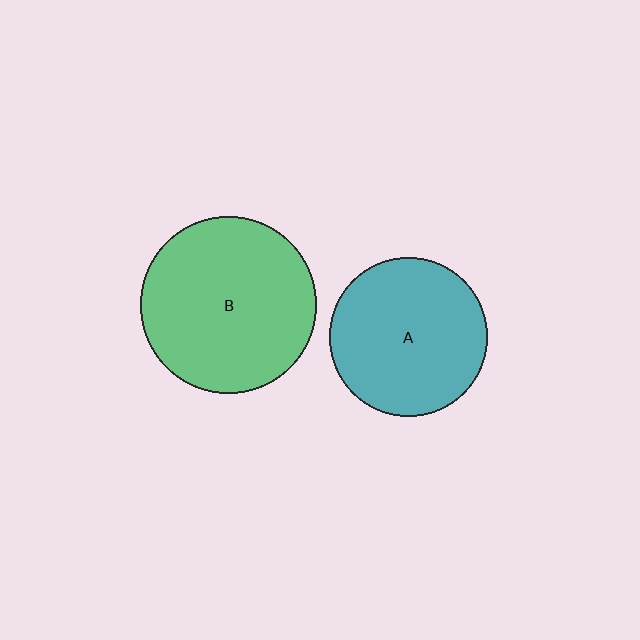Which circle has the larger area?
Circle B (green).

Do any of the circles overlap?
No, none of the circles overlap.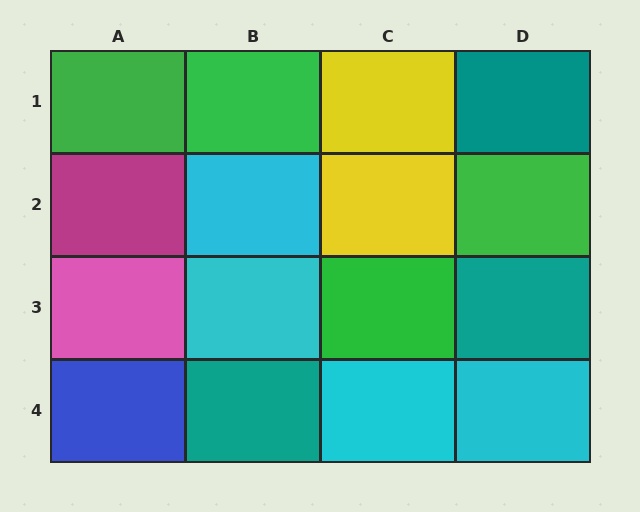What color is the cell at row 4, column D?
Cyan.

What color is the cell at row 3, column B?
Cyan.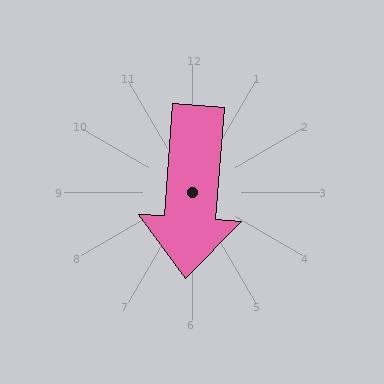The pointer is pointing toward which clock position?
Roughly 6 o'clock.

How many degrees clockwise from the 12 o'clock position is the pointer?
Approximately 184 degrees.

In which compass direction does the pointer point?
South.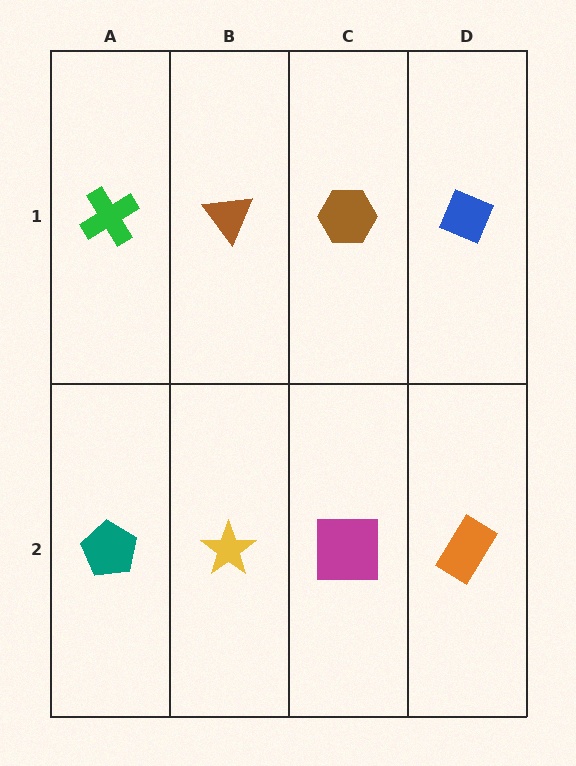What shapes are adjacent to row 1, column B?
A yellow star (row 2, column B), a green cross (row 1, column A), a brown hexagon (row 1, column C).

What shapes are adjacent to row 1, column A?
A teal pentagon (row 2, column A), a brown triangle (row 1, column B).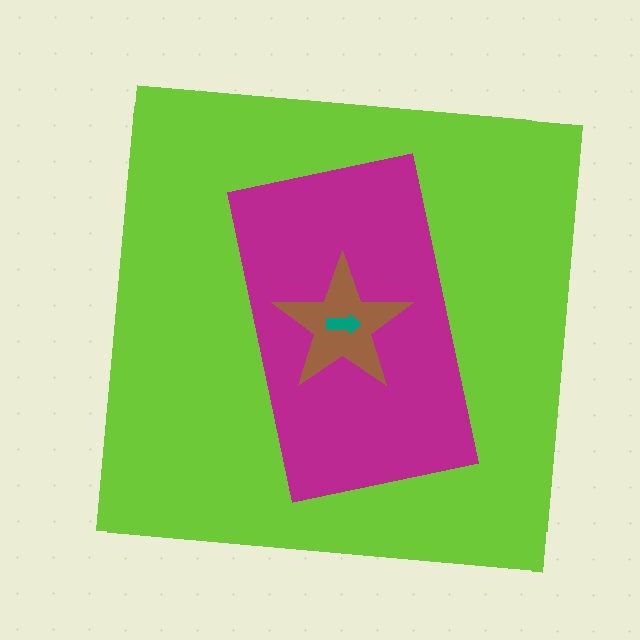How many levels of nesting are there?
4.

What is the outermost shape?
The lime square.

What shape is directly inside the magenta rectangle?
The brown star.